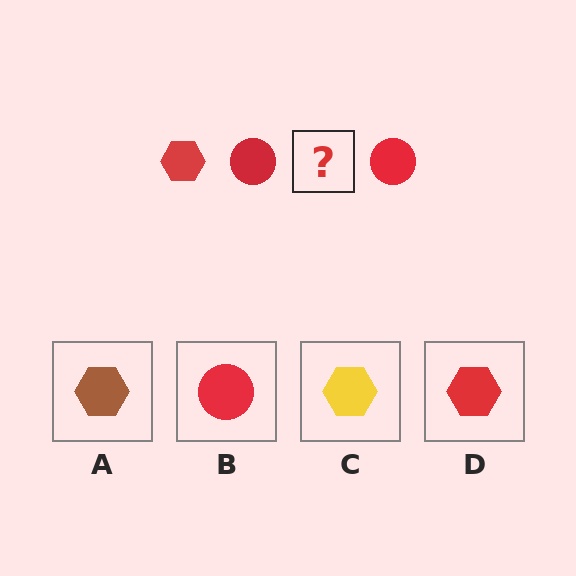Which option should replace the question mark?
Option D.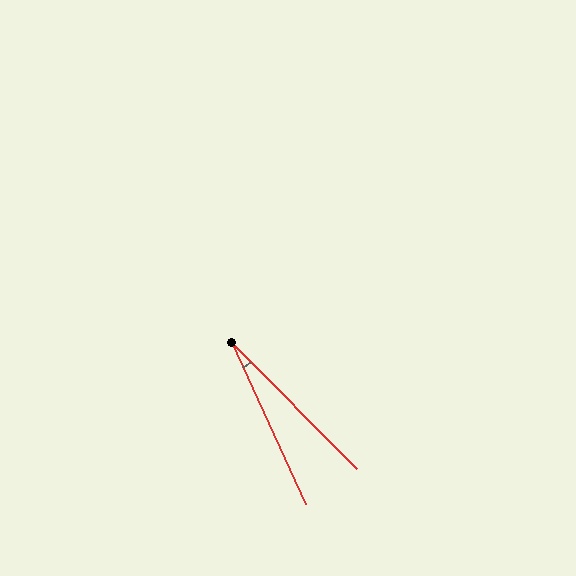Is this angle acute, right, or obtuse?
It is acute.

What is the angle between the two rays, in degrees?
Approximately 20 degrees.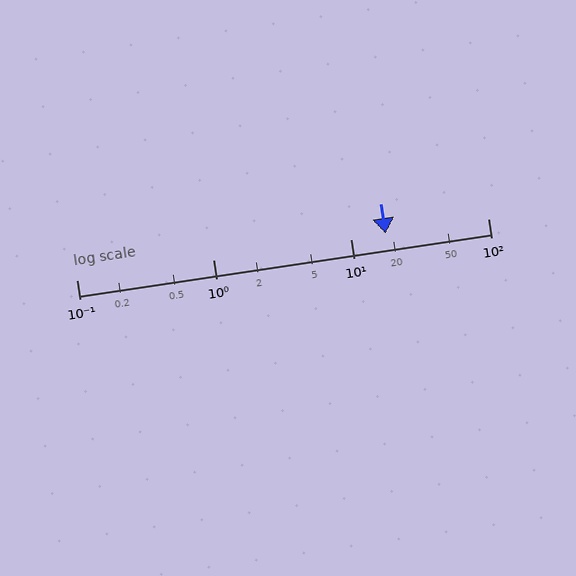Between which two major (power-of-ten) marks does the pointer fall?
The pointer is between 10 and 100.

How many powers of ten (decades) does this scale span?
The scale spans 3 decades, from 0.1 to 100.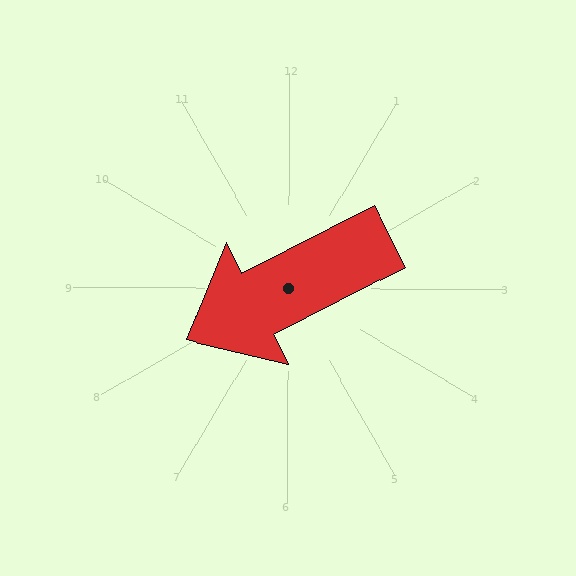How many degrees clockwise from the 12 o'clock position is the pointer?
Approximately 243 degrees.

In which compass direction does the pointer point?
Southwest.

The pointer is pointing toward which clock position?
Roughly 8 o'clock.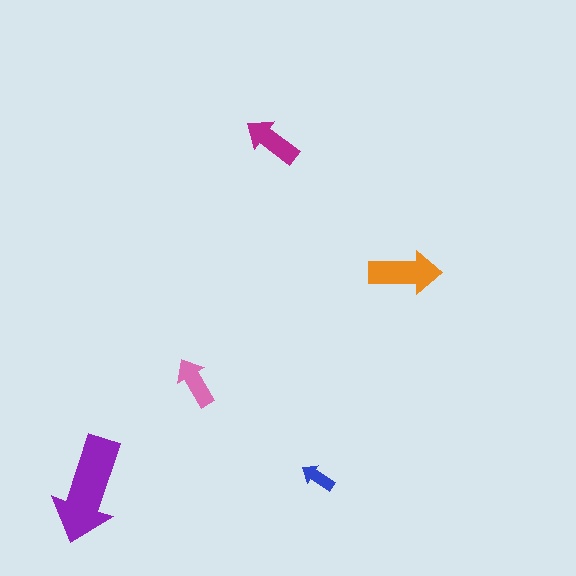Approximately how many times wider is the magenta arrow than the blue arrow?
About 1.5 times wider.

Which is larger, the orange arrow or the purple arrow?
The purple one.